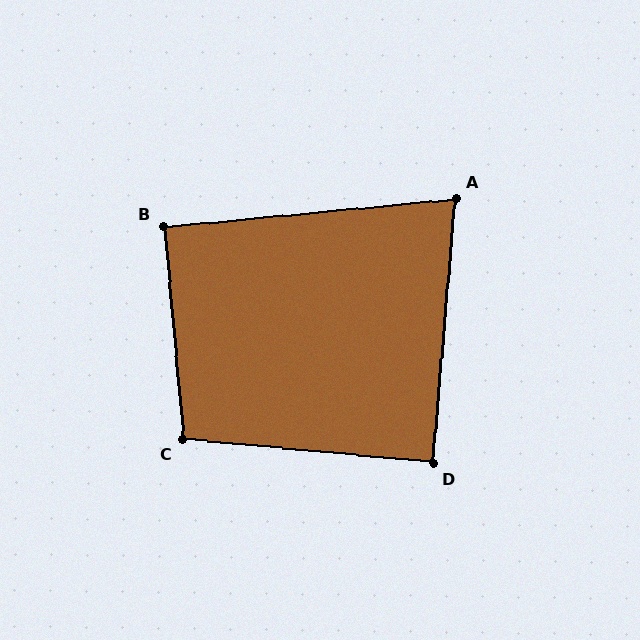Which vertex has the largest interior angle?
C, at approximately 100 degrees.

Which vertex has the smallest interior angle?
A, at approximately 80 degrees.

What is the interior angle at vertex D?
Approximately 90 degrees (approximately right).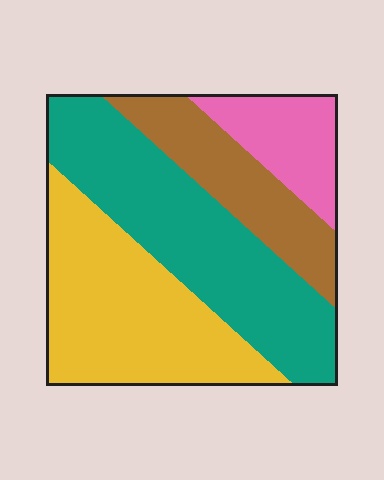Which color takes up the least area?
Pink, at roughly 15%.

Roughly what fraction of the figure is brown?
Brown takes up about one sixth (1/6) of the figure.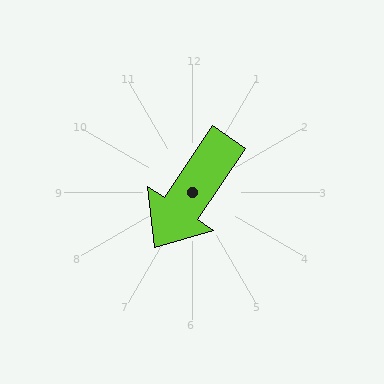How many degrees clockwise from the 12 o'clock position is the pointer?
Approximately 214 degrees.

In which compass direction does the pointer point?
Southwest.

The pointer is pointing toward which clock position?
Roughly 7 o'clock.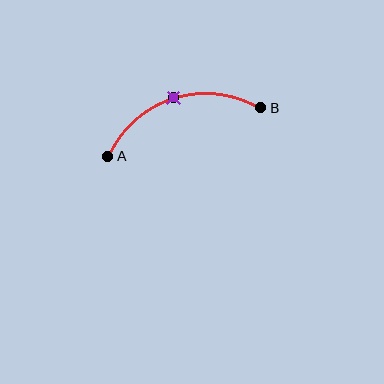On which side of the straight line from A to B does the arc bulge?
The arc bulges above the straight line connecting A and B.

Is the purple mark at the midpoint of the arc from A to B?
Yes. The purple mark lies on the arc at equal arc-length from both A and B — it is the arc midpoint.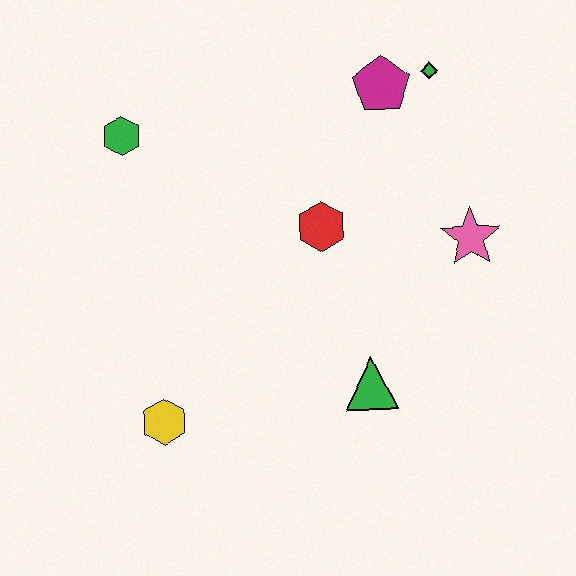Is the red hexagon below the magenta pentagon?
Yes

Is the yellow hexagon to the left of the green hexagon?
No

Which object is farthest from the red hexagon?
The yellow hexagon is farthest from the red hexagon.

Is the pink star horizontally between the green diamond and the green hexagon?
No